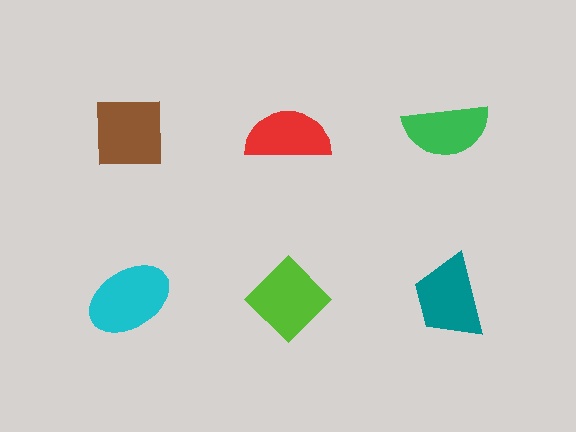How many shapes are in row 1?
3 shapes.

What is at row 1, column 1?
A brown square.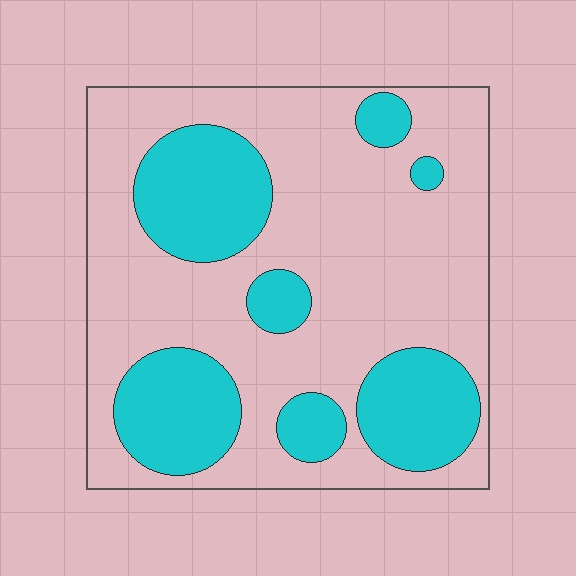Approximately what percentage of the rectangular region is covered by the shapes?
Approximately 30%.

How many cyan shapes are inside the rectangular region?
7.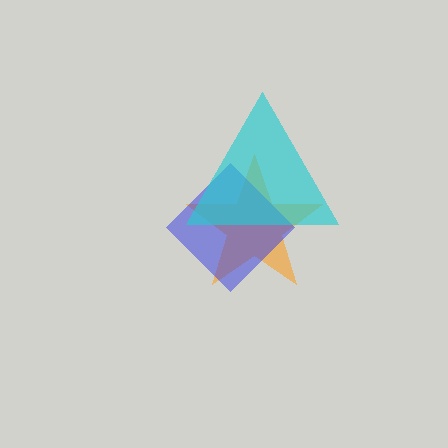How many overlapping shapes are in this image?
There are 3 overlapping shapes in the image.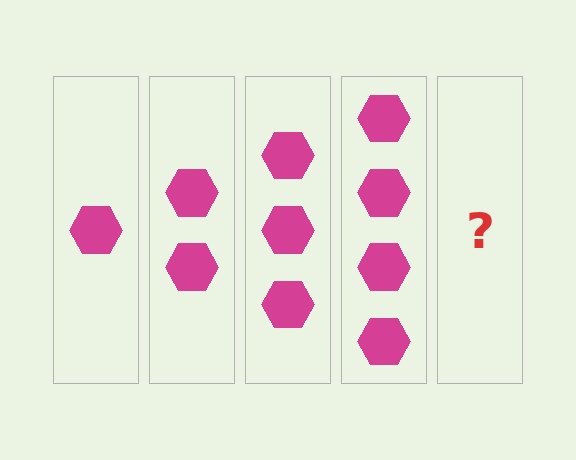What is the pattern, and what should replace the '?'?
The pattern is that each step adds one more hexagon. The '?' should be 5 hexagons.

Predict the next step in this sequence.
The next step is 5 hexagons.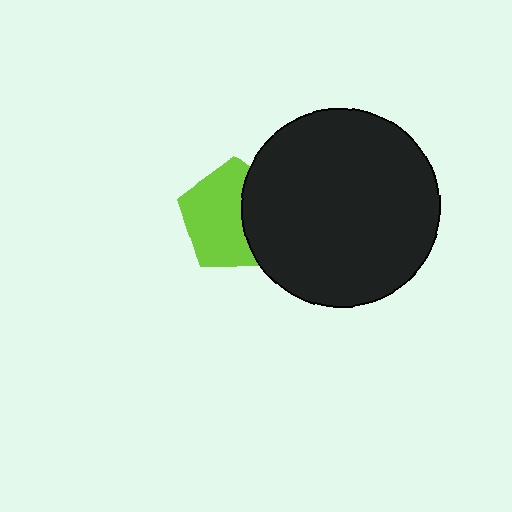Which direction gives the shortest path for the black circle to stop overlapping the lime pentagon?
Moving right gives the shortest separation.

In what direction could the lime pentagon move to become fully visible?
The lime pentagon could move left. That would shift it out from behind the black circle entirely.